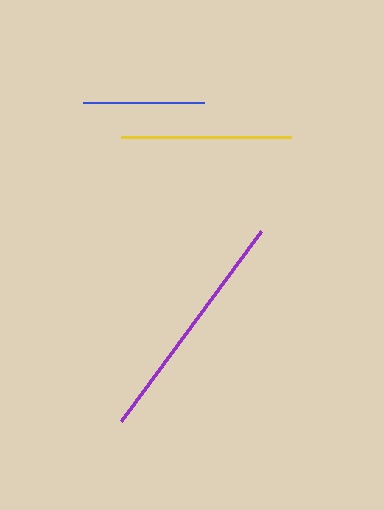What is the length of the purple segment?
The purple segment is approximately 236 pixels long.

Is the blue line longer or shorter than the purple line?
The purple line is longer than the blue line.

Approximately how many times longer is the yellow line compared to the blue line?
The yellow line is approximately 1.4 times the length of the blue line.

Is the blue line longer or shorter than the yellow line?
The yellow line is longer than the blue line.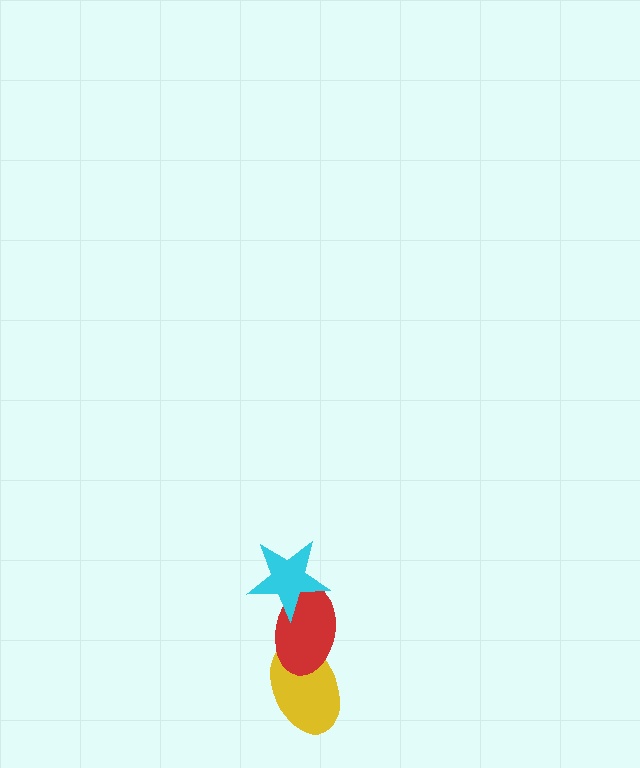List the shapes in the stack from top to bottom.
From top to bottom: the cyan star, the red ellipse, the yellow ellipse.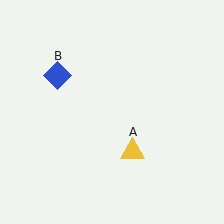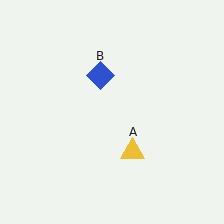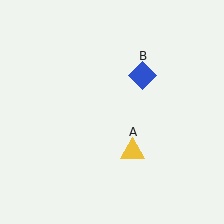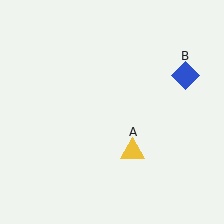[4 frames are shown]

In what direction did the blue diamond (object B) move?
The blue diamond (object B) moved right.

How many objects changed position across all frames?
1 object changed position: blue diamond (object B).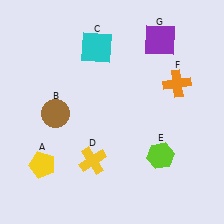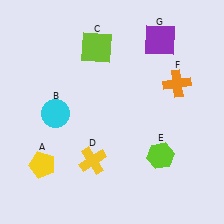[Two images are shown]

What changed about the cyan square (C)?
In Image 1, C is cyan. In Image 2, it changed to lime.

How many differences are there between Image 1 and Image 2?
There are 2 differences between the two images.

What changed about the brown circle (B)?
In Image 1, B is brown. In Image 2, it changed to cyan.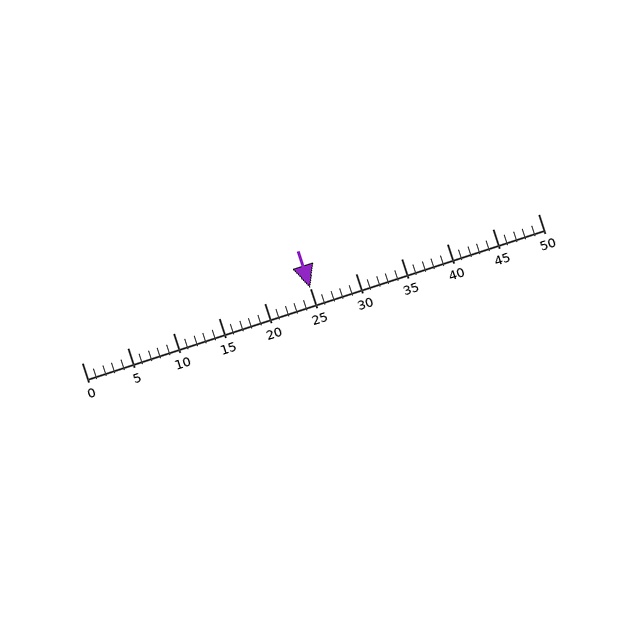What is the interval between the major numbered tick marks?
The major tick marks are spaced 5 units apart.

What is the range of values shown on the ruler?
The ruler shows values from 0 to 50.